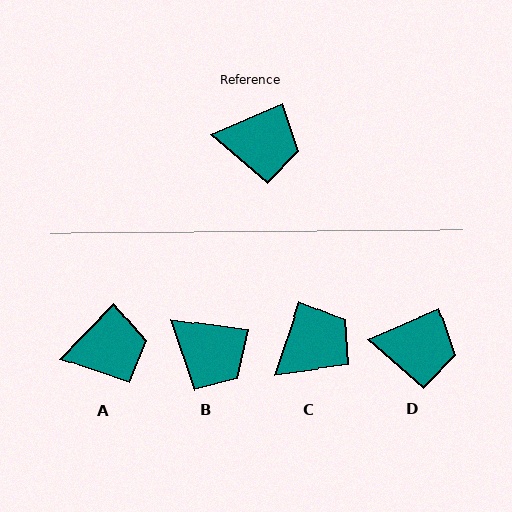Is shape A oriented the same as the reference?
No, it is off by about 22 degrees.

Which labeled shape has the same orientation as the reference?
D.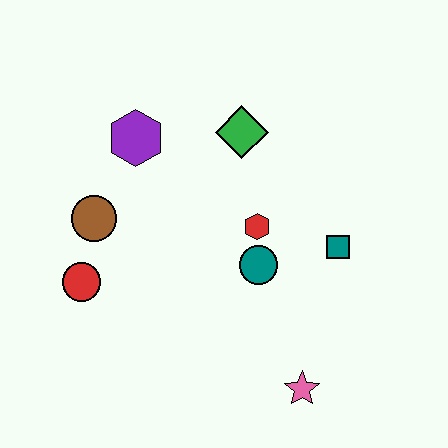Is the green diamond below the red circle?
No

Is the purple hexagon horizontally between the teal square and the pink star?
No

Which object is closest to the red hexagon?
The teal circle is closest to the red hexagon.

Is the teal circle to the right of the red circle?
Yes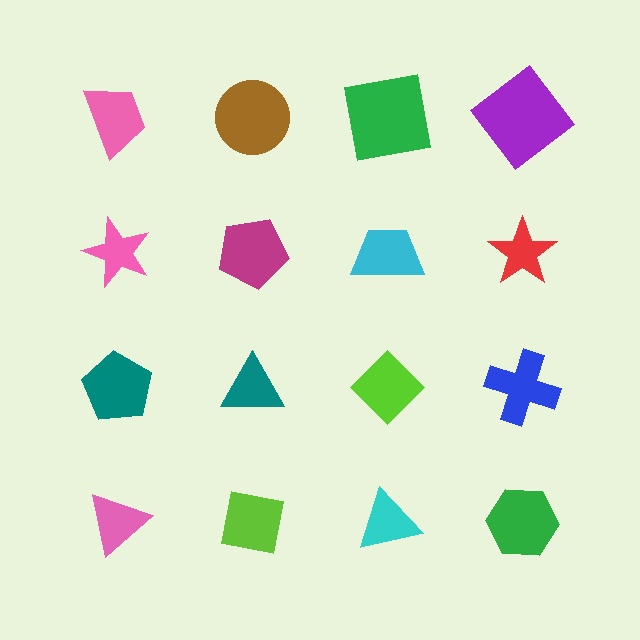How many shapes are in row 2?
4 shapes.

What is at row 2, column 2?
A magenta pentagon.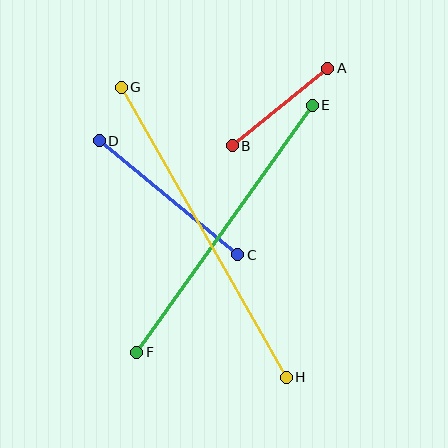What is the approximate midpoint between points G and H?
The midpoint is at approximately (204, 232) pixels.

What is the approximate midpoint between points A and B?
The midpoint is at approximately (280, 107) pixels.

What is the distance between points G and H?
The distance is approximately 334 pixels.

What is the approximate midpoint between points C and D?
The midpoint is at approximately (168, 198) pixels.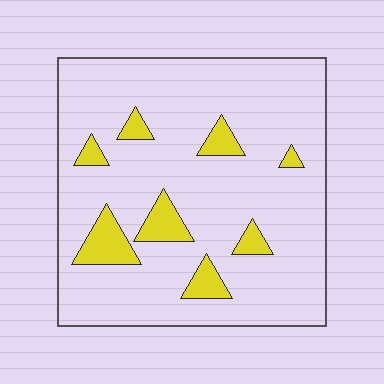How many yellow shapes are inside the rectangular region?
8.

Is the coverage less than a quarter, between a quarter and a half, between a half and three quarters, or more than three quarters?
Less than a quarter.